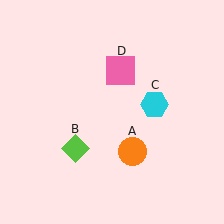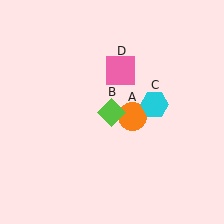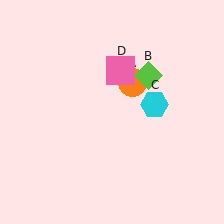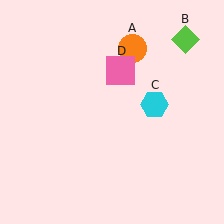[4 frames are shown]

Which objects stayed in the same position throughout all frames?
Cyan hexagon (object C) and pink square (object D) remained stationary.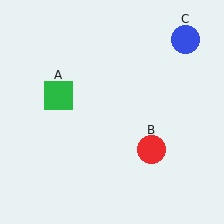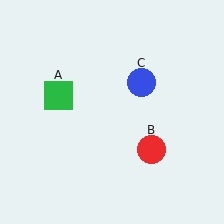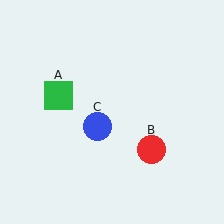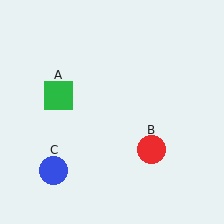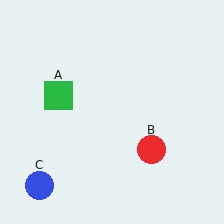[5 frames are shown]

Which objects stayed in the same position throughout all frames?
Green square (object A) and red circle (object B) remained stationary.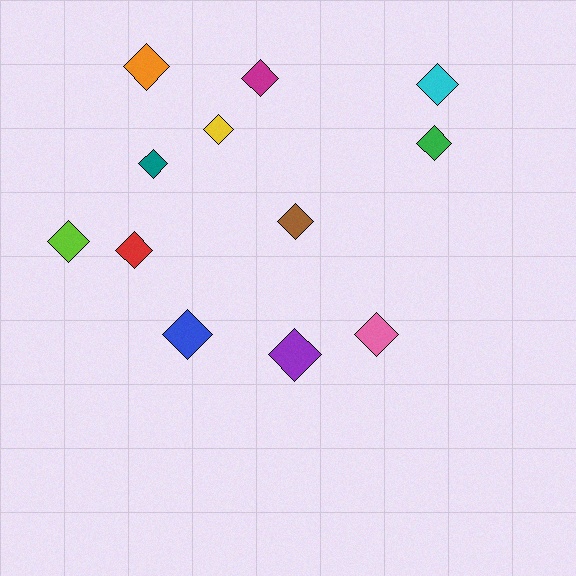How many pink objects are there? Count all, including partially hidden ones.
There is 1 pink object.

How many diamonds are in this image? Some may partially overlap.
There are 12 diamonds.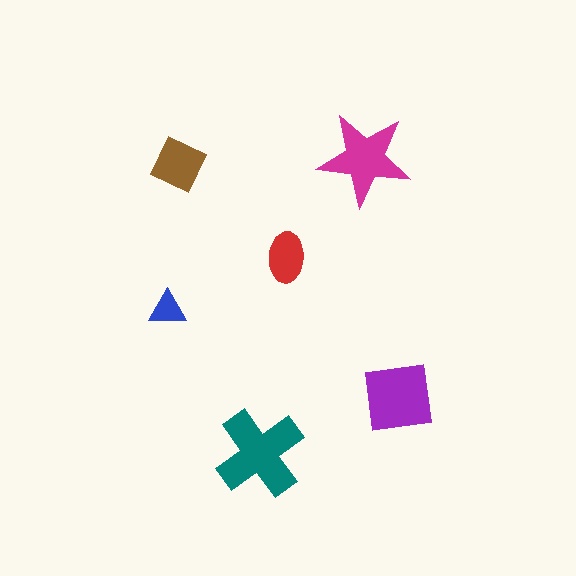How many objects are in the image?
There are 6 objects in the image.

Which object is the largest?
The teal cross.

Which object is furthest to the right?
The purple square is rightmost.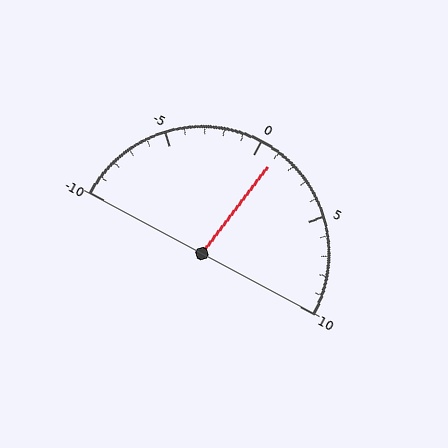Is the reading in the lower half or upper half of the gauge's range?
The reading is in the upper half of the range (-10 to 10).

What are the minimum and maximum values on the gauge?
The gauge ranges from -10 to 10.